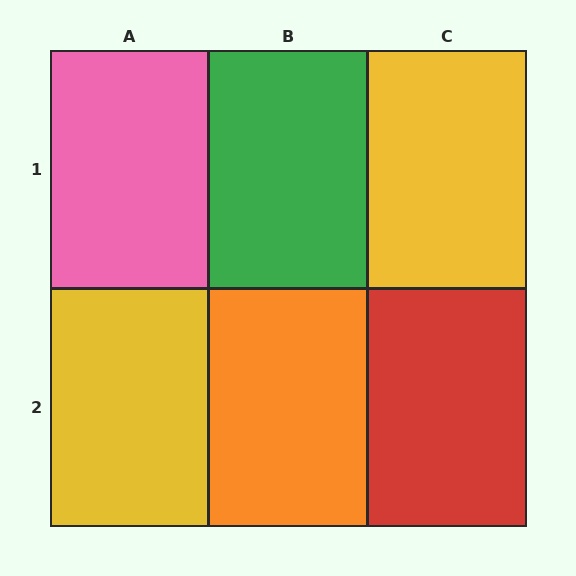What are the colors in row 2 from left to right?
Yellow, orange, red.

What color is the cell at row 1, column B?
Green.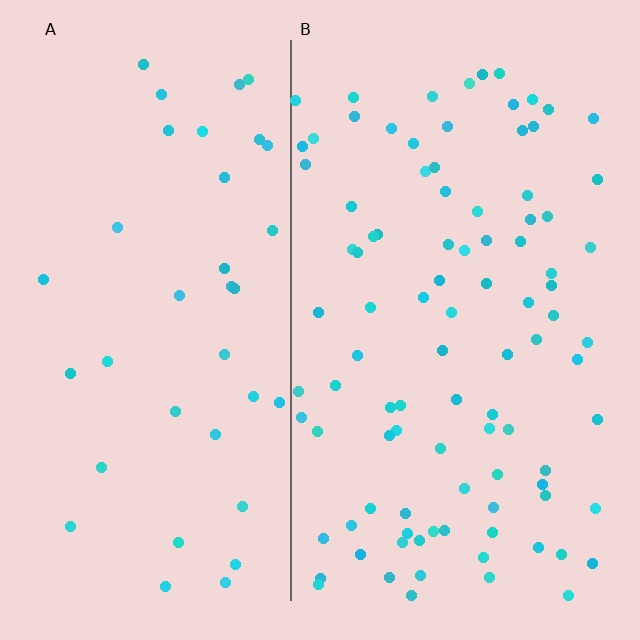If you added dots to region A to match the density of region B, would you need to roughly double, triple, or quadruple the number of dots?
Approximately triple.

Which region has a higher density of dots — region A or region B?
B (the right).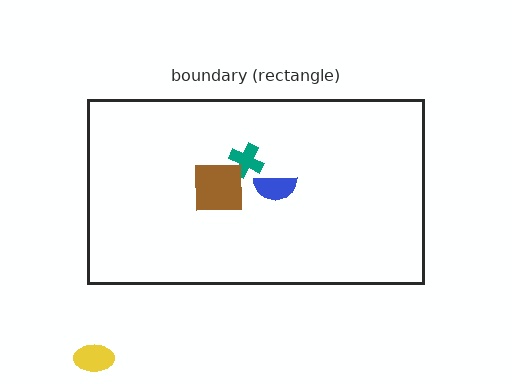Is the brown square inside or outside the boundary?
Inside.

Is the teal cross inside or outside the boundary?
Inside.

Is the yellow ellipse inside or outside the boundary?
Outside.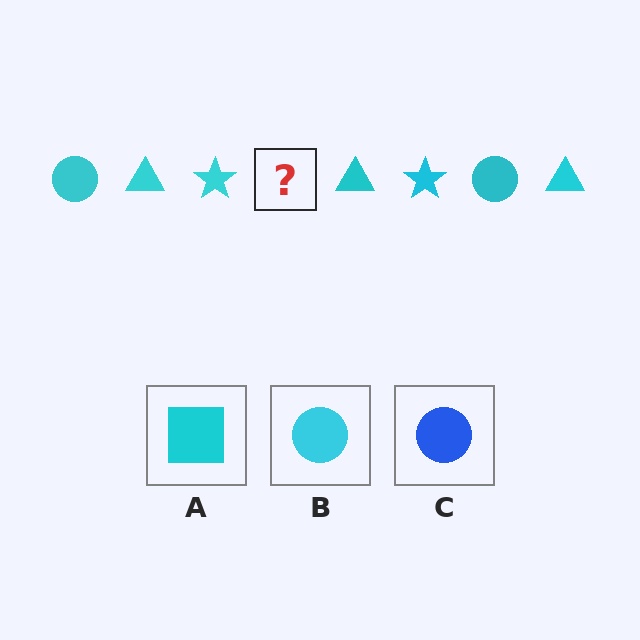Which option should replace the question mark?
Option B.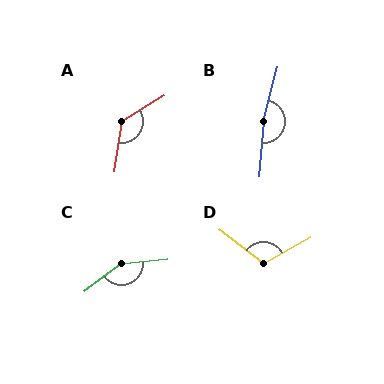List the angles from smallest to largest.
D (112°), A (130°), C (147°), B (169°).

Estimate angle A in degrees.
Approximately 130 degrees.